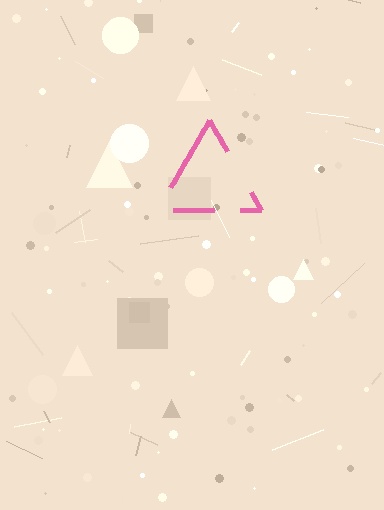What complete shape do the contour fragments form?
The contour fragments form a triangle.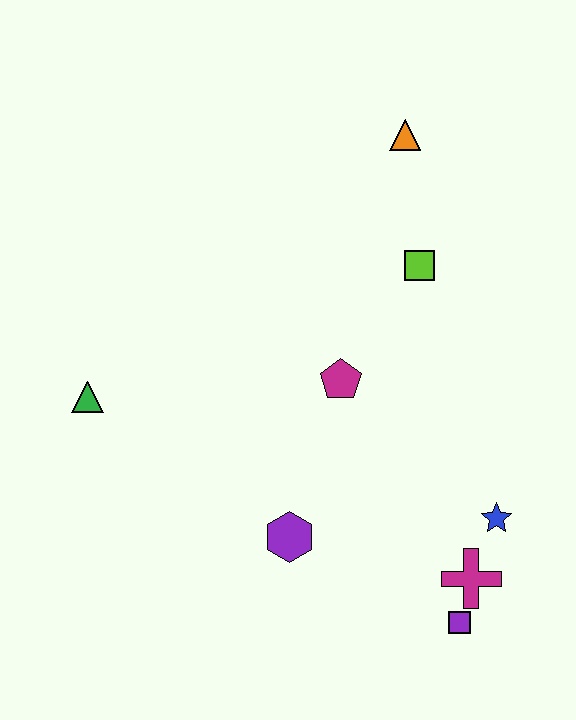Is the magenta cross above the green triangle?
No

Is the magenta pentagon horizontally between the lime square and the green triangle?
Yes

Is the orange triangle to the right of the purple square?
No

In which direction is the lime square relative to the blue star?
The lime square is above the blue star.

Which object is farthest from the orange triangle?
The purple square is farthest from the orange triangle.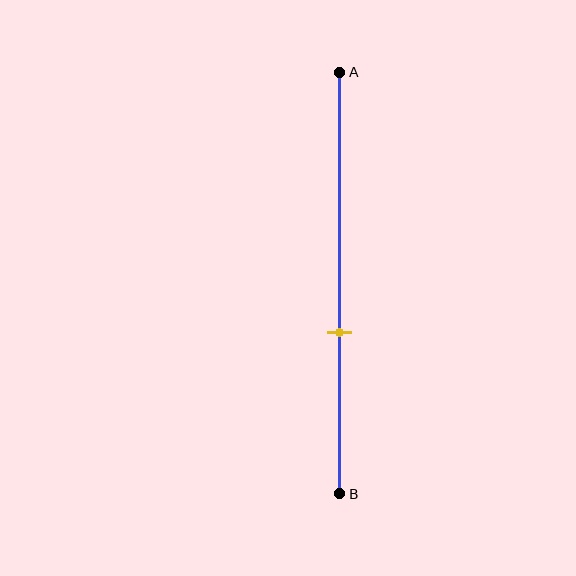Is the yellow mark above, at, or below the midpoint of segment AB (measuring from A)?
The yellow mark is below the midpoint of segment AB.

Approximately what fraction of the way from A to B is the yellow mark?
The yellow mark is approximately 60% of the way from A to B.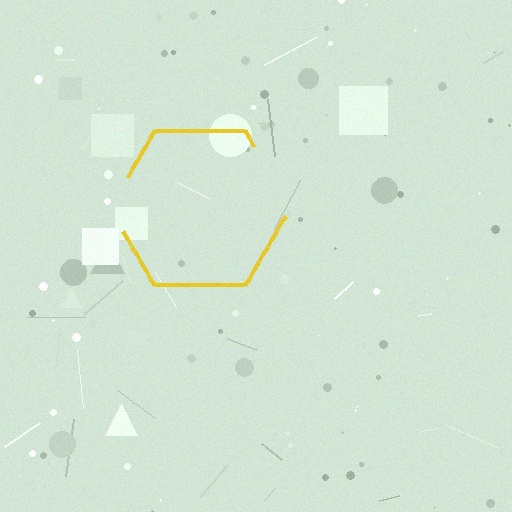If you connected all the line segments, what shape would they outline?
They would outline a hexagon.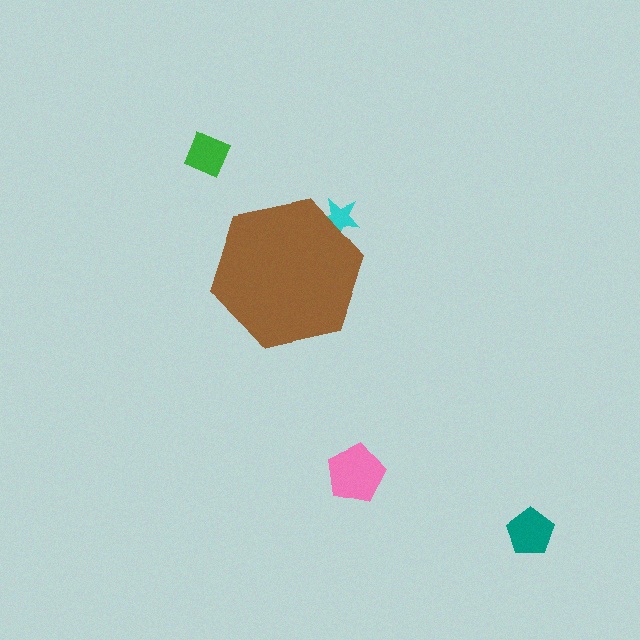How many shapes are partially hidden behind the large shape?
1 shape is partially hidden.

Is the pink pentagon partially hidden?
No, the pink pentagon is fully visible.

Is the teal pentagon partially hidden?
No, the teal pentagon is fully visible.